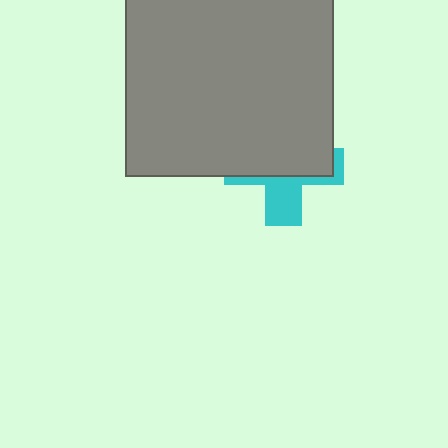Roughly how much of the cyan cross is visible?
A small part of it is visible (roughly 36%).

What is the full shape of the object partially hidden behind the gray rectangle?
The partially hidden object is a cyan cross.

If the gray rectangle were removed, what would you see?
You would see the complete cyan cross.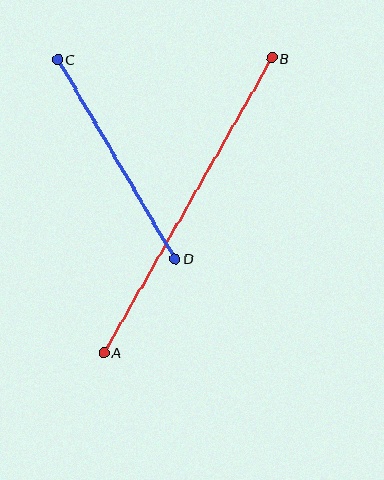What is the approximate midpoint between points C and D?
The midpoint is at approximately (116, 159) pixels.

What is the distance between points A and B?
The distance is approximately 339 pixels.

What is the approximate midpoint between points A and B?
The midpoint is at approximately (188, 206) pixels.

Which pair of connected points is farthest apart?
Points A and B are farthest apart.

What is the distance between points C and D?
The distance is approximately 231 pixels.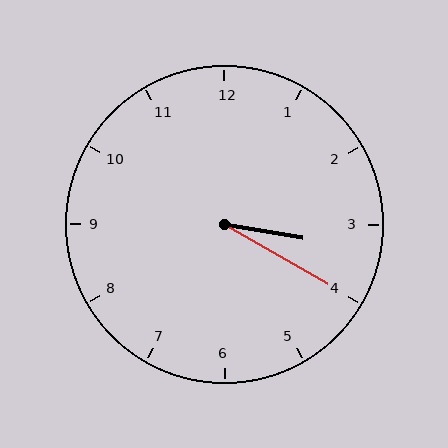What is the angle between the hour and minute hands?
Approximately 20 degrees.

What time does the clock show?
3:20.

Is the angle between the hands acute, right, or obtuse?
It is acute.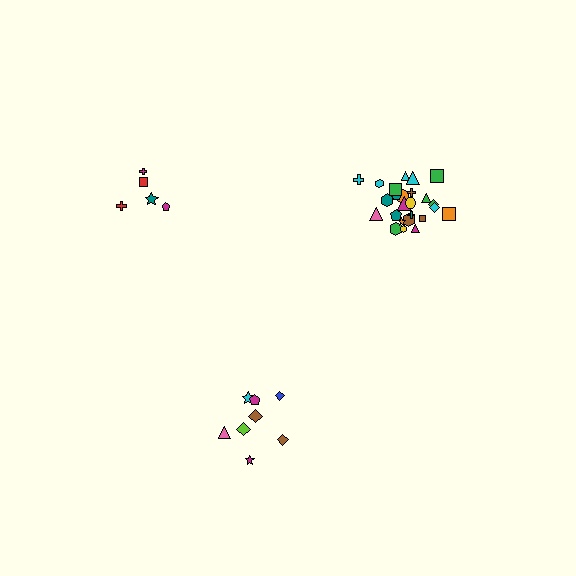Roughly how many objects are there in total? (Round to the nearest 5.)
Roughly 40 objects in total.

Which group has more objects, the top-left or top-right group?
The top-right group.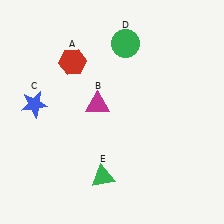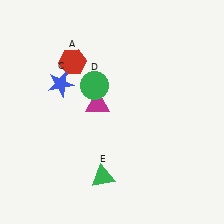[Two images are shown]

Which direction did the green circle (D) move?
The green circle (D) moved down.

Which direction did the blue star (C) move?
The blue star (C) moved right.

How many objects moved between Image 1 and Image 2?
2 objects moved between the two images.